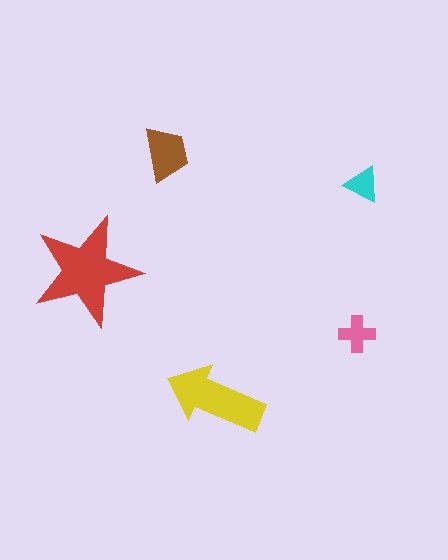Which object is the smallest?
The cyan triangle.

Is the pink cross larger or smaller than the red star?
Smaller.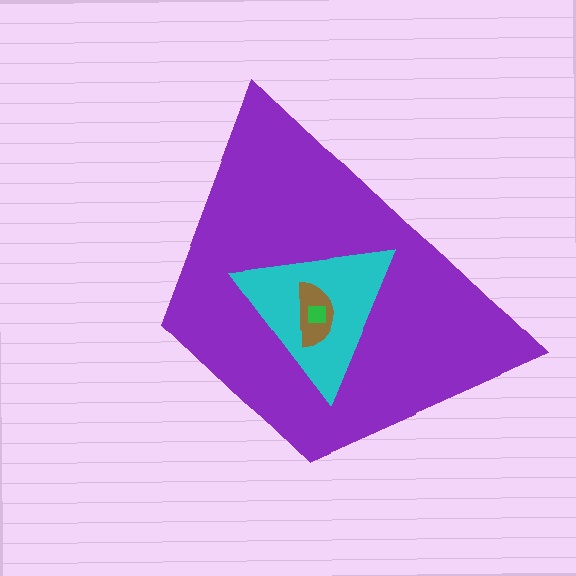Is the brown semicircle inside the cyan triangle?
Yes.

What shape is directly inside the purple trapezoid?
The cyan triangle.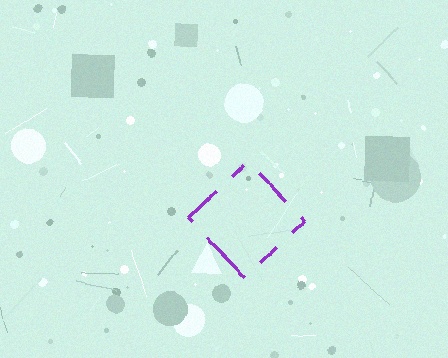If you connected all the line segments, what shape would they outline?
They would outline a diamond.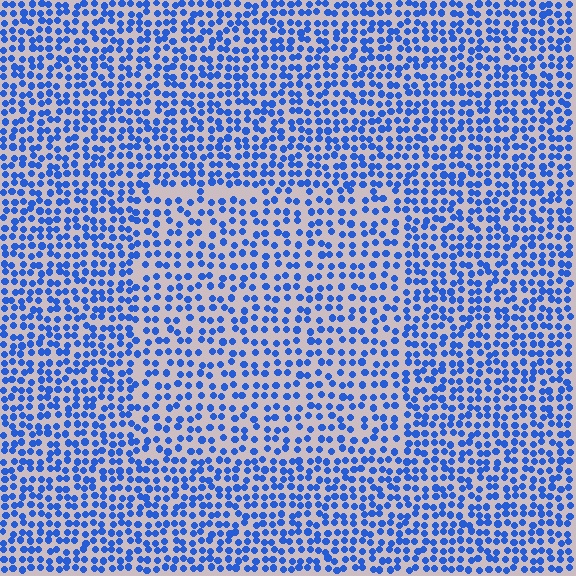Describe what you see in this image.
The image contains small blue elements arranged at two different densities. A rectangle-shaped region is visible where the elements are less densely packed than the surrounding area.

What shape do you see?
I see a rectangle.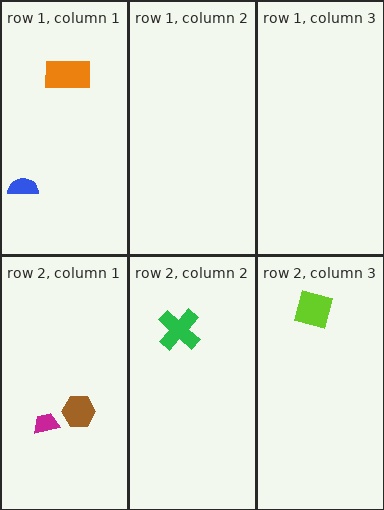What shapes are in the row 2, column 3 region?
The lime square.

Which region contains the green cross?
The row 2, column 2 region.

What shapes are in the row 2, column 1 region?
The magenta trapezoid, the brown hexagon.